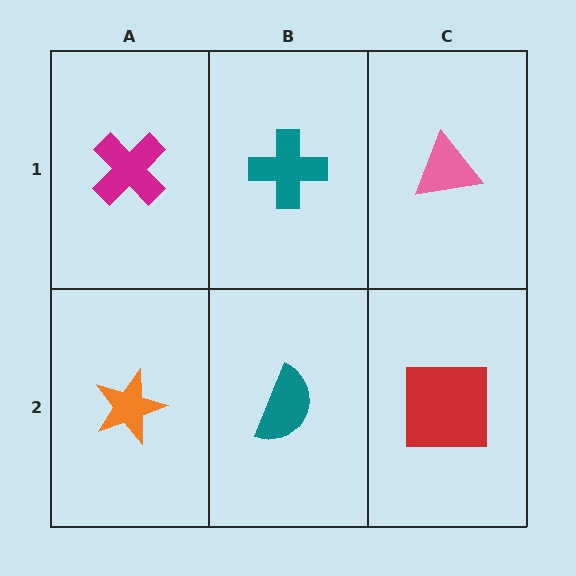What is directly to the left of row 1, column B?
A magenta cross.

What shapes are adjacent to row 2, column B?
A teal cross (row 1, column B), an orange star (row 2, column A), a red square (row 2, column C).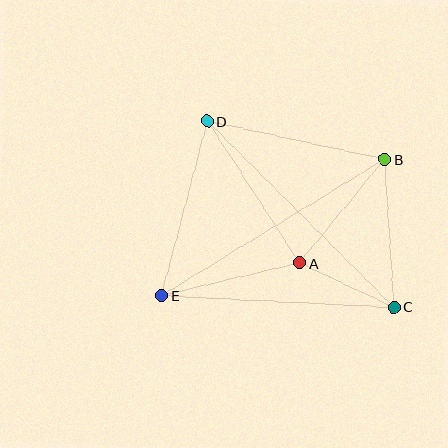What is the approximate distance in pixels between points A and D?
The distance between A and D is approximately 169 pixels.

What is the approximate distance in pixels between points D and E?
The distance between D and E is approximately 180 pixels.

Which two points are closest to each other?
Points A and C are closest to each other.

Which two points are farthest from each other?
Points C and D are farthest from each other.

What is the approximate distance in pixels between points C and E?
The distance between C and E is approximately 232 pixels.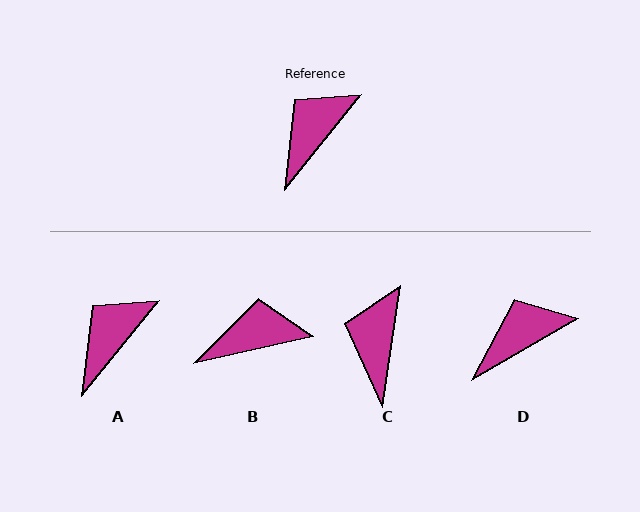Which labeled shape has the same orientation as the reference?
A.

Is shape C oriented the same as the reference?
No, it is off by about 31 degrees.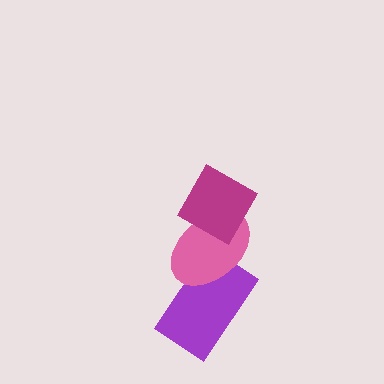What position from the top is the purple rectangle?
The purple rectangle is 3rd from the top.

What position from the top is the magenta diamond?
The magenta diamond is 1st from the top.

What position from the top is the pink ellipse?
The pink ellipse is 2nd from the top.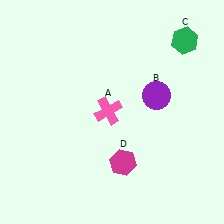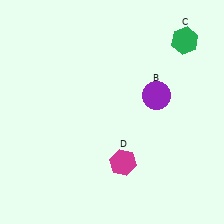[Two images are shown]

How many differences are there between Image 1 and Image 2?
There is 1 difference between the two images.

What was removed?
The pink cross (A) was removed in Image 2.